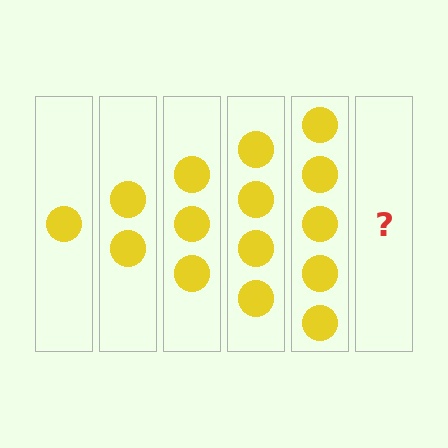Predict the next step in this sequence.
The next step is 6 circles.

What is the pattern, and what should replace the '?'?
The pattern is that each step adds one more circle. The '?' should be 6 circles.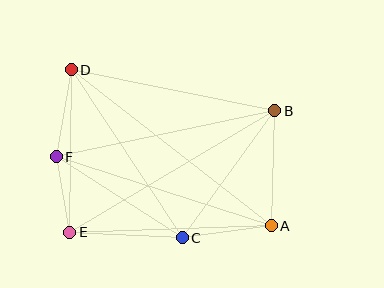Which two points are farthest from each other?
Points A and D are farthest from each other.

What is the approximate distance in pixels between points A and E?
The distance between A and E is approximately 201 pixels.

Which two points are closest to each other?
Points E and F are closest to each other.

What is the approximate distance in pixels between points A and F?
The distance between A and F is approximately 226 pixels.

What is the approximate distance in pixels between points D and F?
The distance between D and F is approximately 88 pixels.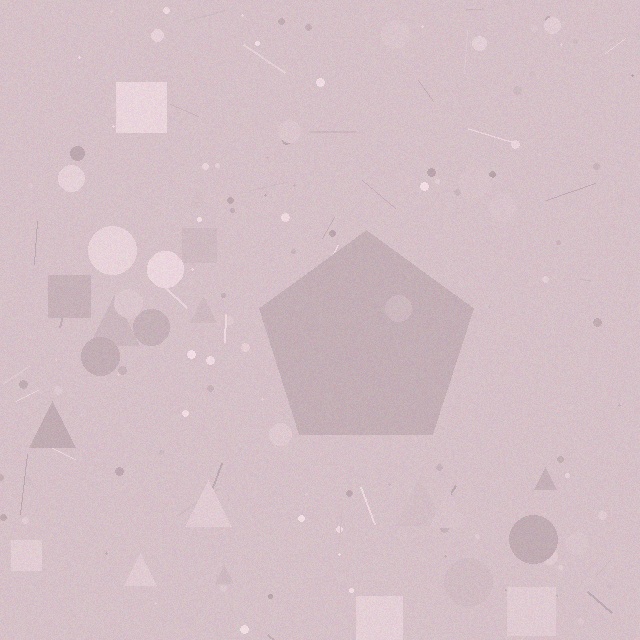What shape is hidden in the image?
A pentagon is hidden in the image.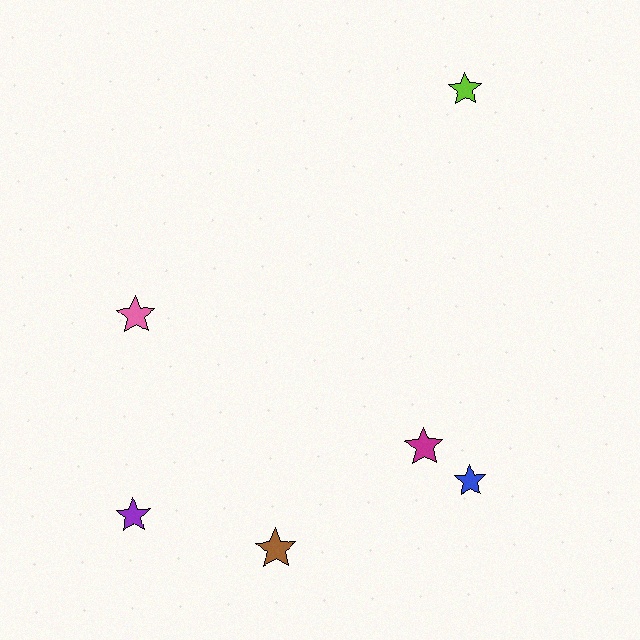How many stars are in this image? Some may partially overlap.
There are 6 stars.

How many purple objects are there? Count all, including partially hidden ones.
There is 1 purple object.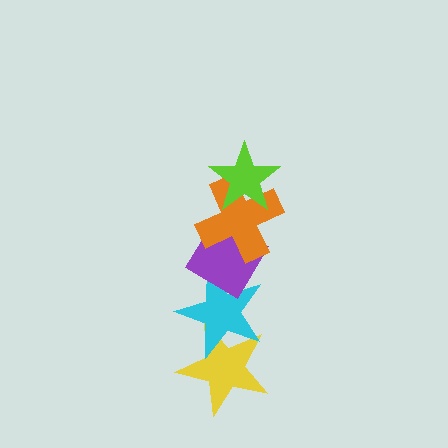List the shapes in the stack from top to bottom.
From top to bottom: the lime star, the orange cross, the purple diamond, the cyan star, the yellow star.